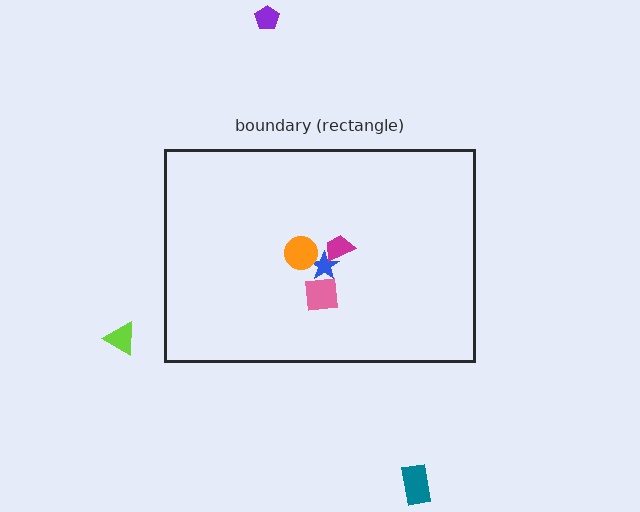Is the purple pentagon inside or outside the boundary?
Outside.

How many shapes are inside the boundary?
4 inside, 3 outside.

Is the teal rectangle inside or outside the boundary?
Outside.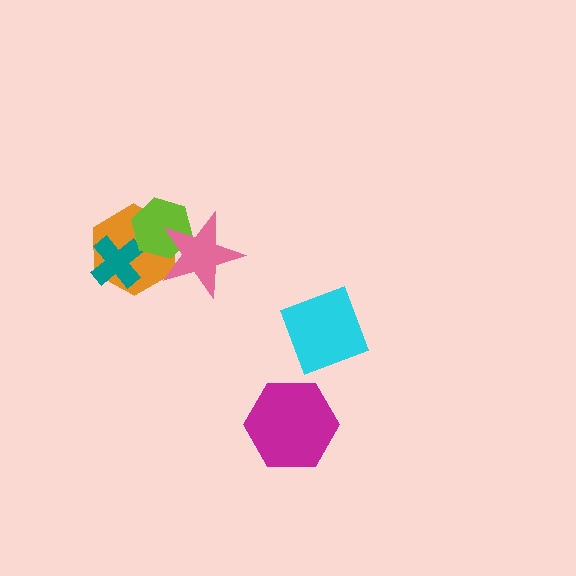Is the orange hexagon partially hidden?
Yes, it is partially covered by another shape.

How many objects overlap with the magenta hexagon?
0 objects overlap with the magenta hexagon.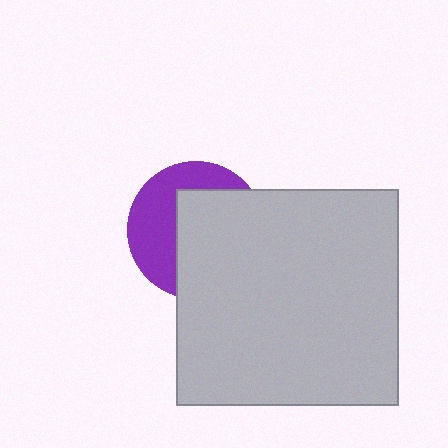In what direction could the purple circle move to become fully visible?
The purple circle could move left. That would shift it out from behind the light gray rectangle entirely.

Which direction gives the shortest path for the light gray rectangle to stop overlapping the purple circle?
Moving right gives the shortest separation.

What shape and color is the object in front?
The object in front is a light gray rectangle.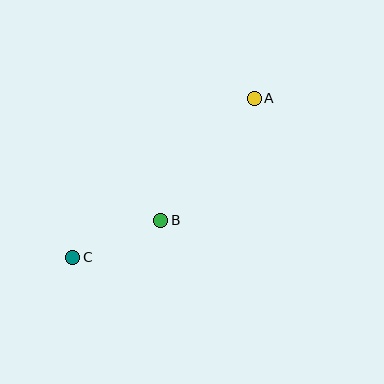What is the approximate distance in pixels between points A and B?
The distance between A and B is approximately 154 pixels.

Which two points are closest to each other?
Points B and C are closest to each other.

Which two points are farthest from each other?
Points A and C are farthest from each other.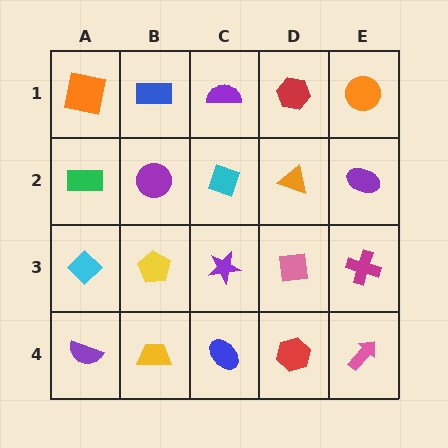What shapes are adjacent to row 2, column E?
An orange circle (row 1, column E), a magenta cross (row 3, column E), an orange triangle (row 2, column D).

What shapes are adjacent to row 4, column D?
A pink square (row 3, column D), a blue ellipse (row 4, column C), a pink arrow (row 4, column E).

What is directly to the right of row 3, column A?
A yellow pentagon.